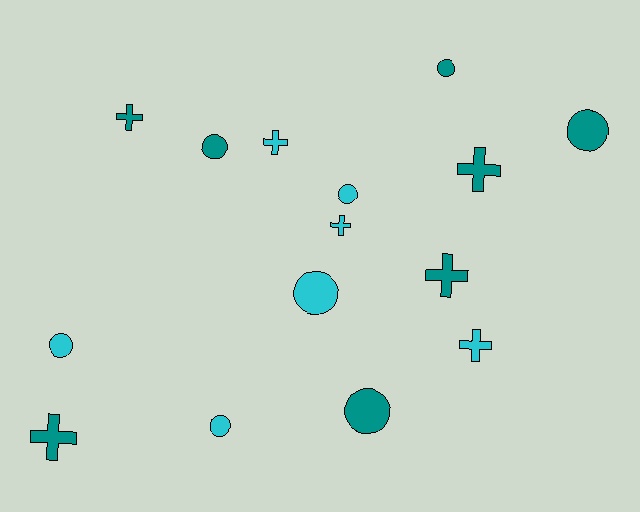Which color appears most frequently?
Teal, with 8 objects.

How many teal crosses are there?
There are 4 teal crosses.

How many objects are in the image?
There are 15 objects.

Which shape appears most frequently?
Circle, with 8 objects.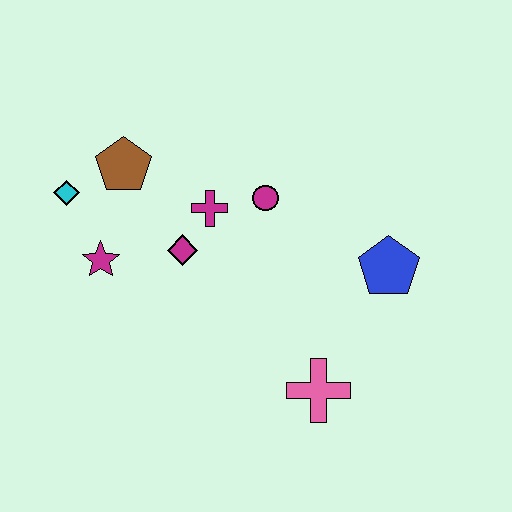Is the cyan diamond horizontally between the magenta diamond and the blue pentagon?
No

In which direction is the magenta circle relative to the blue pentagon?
The magenta circle is to the left of the blue pentagon.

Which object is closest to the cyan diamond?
The brown pentagon is closest to the cyan diamond.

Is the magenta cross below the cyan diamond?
Yes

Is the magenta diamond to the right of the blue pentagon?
No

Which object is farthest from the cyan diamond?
The blue pentagon is farthest from the cyan diamond.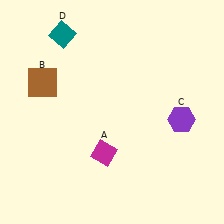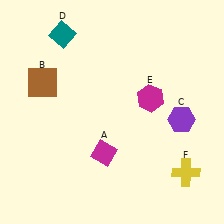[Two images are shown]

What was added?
A magenta hexagon (E), a yellow cross (F) were added in Image 2.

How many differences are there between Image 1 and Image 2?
There are 2 differences between the two images.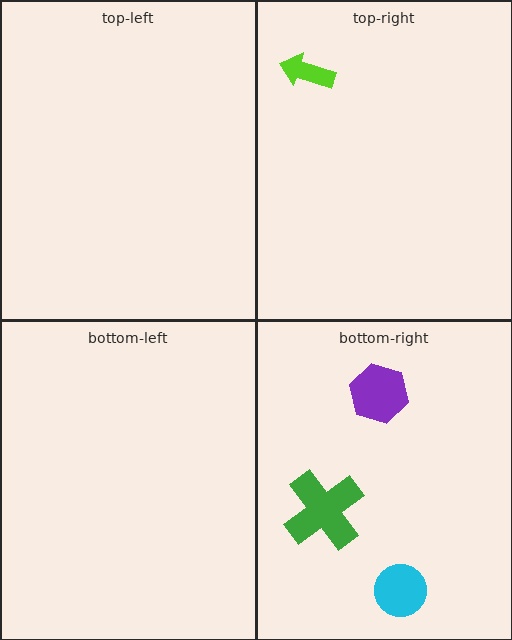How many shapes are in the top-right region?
1.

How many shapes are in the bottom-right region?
3.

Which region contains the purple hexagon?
The bottom-right region.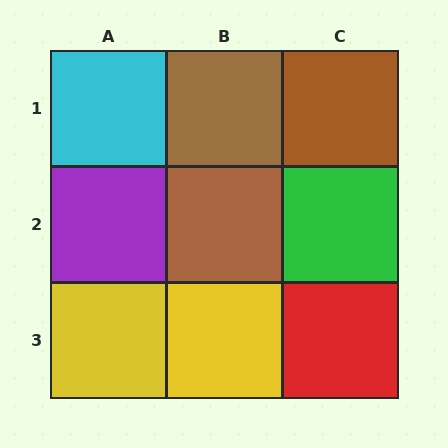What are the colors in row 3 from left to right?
Yellow, yellow, red.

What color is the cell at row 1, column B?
Brown.